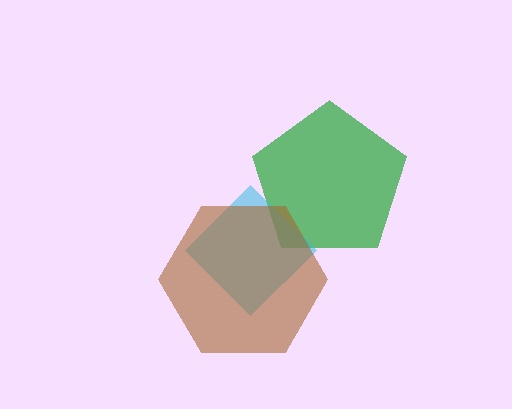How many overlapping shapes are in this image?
There are 3 overlapping shapes in the image.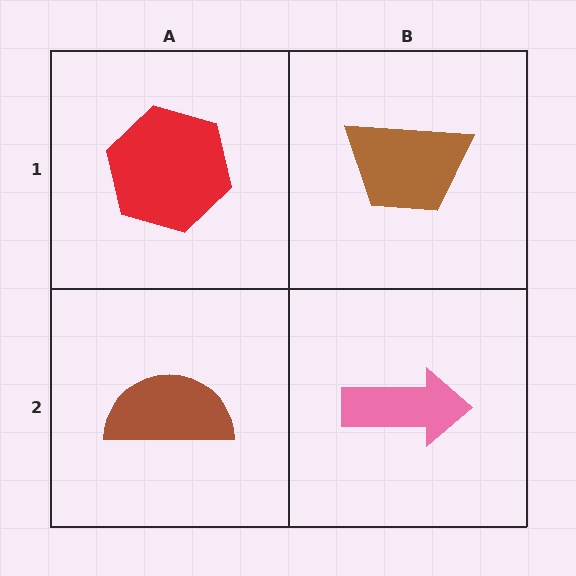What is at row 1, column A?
A red hexagon.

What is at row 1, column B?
A brown trapezoid.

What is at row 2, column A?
A brown semicircle.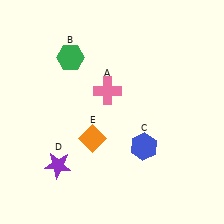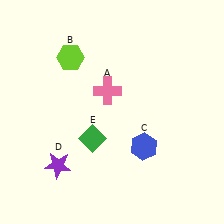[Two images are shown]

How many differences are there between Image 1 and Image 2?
There are 2 differences between the two images.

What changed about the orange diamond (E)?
In Image 1, E is orange. In Image 2, it changed to green.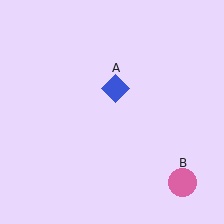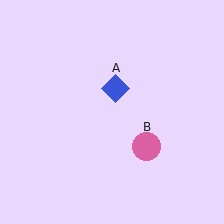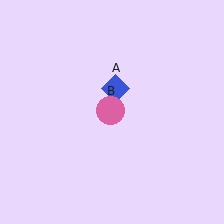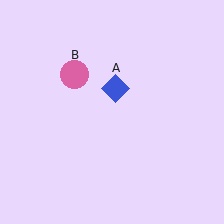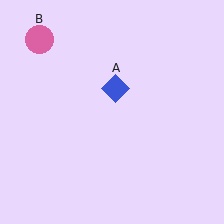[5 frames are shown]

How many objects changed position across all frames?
1 object changed position: pink circle (object B).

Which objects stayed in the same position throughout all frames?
Blue diamond (object A) remained stationary.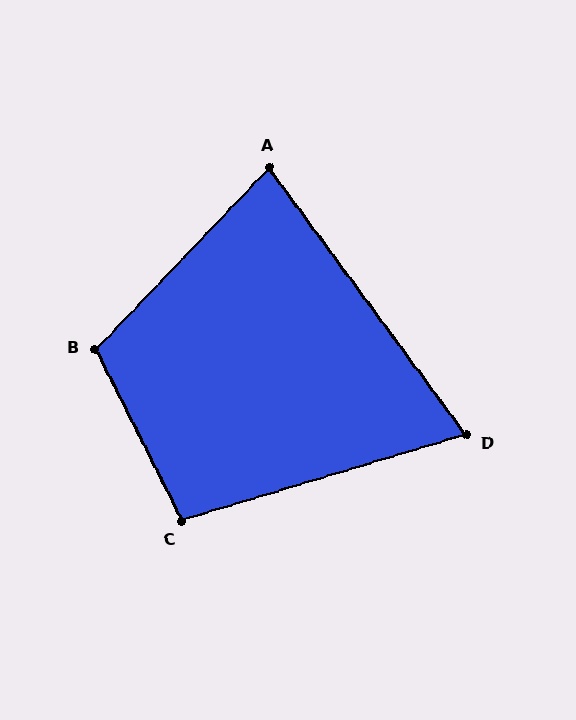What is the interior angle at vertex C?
Approximately 100 degrees (obtuse).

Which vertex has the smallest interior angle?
D, at approximately 70 degrees.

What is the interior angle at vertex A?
Approximately 80 degrees (acute).